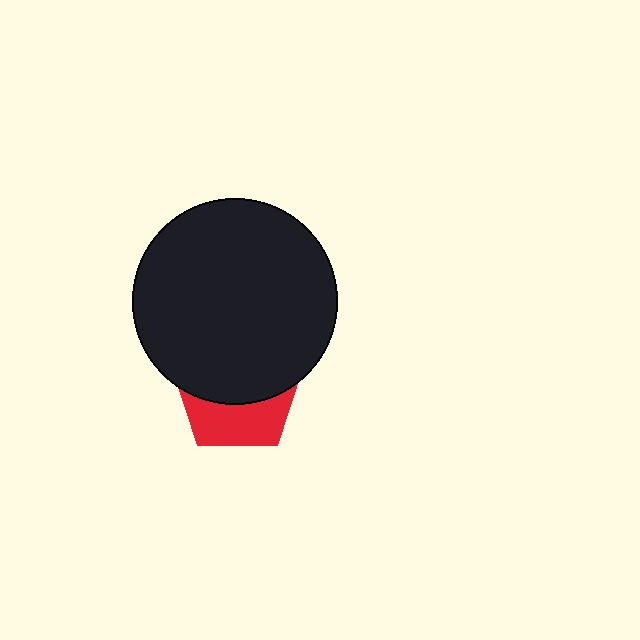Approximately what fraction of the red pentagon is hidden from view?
Roughly 61% of the red pentagon is hidden behind the black circle.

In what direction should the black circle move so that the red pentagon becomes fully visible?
The black circle should move up. That is the shortest direction to clear the overlap and leave the red pentagon fully visible.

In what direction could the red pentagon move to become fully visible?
The red pentagon could move down. That would shift it out from behind the black circle entirely.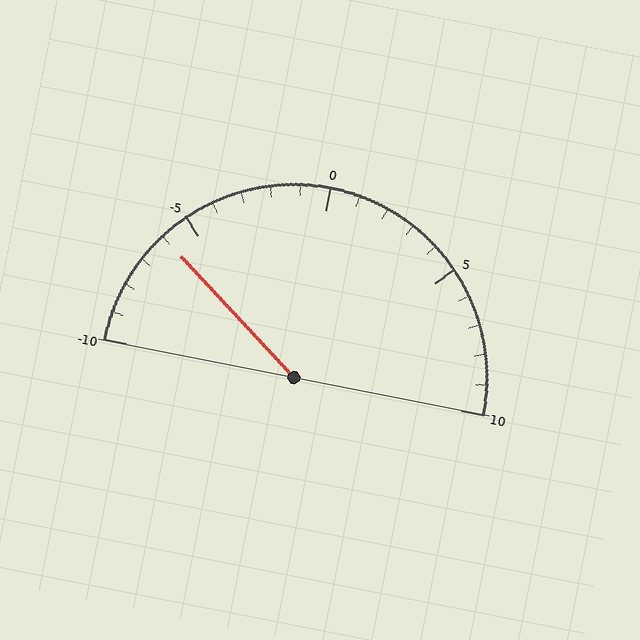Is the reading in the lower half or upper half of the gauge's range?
The reading is in the lower half of the range (-10 to 10).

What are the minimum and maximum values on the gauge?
The gauge ranges from -10 to 10.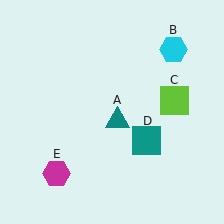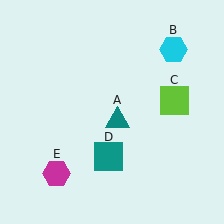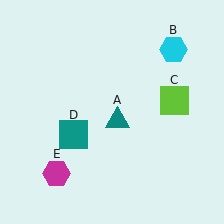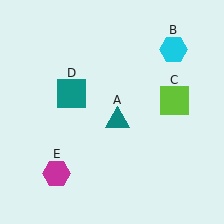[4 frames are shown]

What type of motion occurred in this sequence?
The teal square (object D) rotated clockwise around the center of the scene.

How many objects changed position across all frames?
1 object changed position: teal square (object D).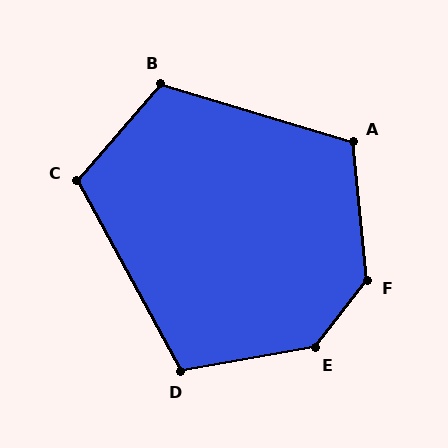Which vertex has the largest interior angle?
E, at approximately 138 degrees.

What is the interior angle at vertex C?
Approximately 110 degrees (obtuse).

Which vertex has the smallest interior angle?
D, at approximately 109 degrees.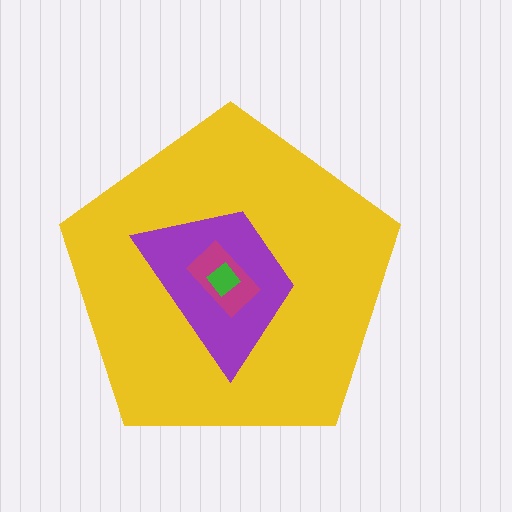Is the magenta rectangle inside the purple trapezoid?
Yes.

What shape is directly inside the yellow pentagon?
The purple trapezoid.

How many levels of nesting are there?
4.